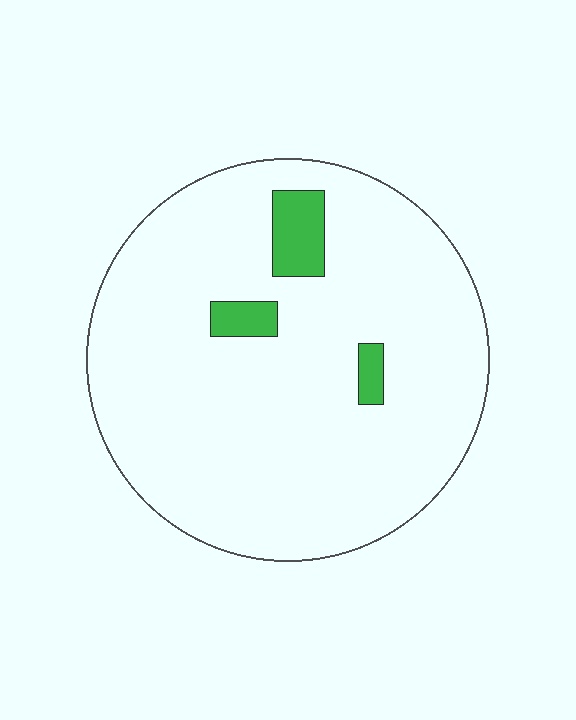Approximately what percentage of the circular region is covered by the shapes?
Approximately 5%.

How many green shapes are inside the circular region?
3.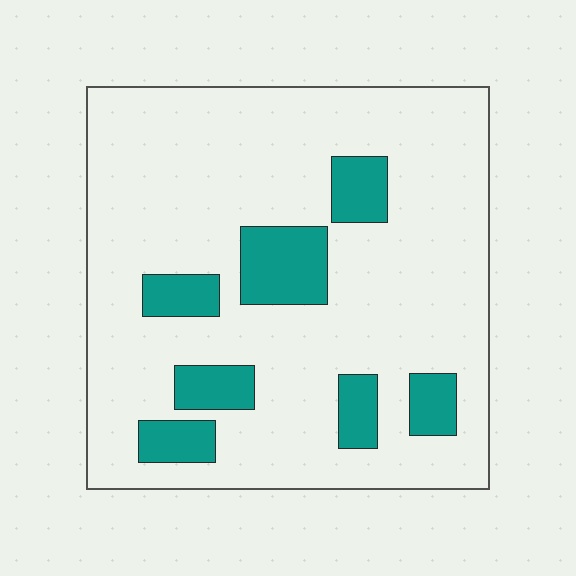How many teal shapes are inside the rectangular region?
7.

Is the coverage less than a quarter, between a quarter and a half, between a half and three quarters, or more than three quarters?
Less than a quarter.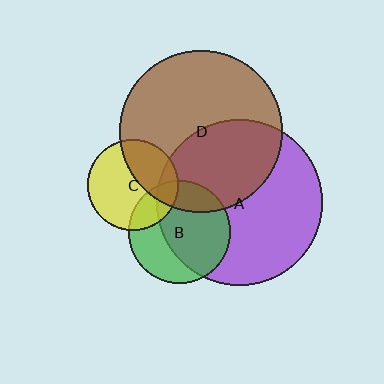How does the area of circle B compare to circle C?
Approximately 1.3 times.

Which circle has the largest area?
Circle A (purple).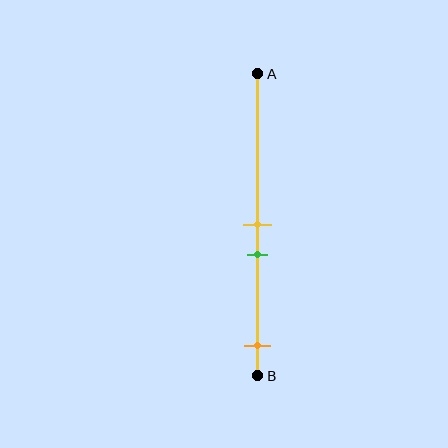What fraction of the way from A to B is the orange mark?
The orange mark is approximately 90% (0.9) of the way from A to B.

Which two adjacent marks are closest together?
The yellow and green marks are the closest adjacent pair.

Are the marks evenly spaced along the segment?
No, the marks are not evenly spaced.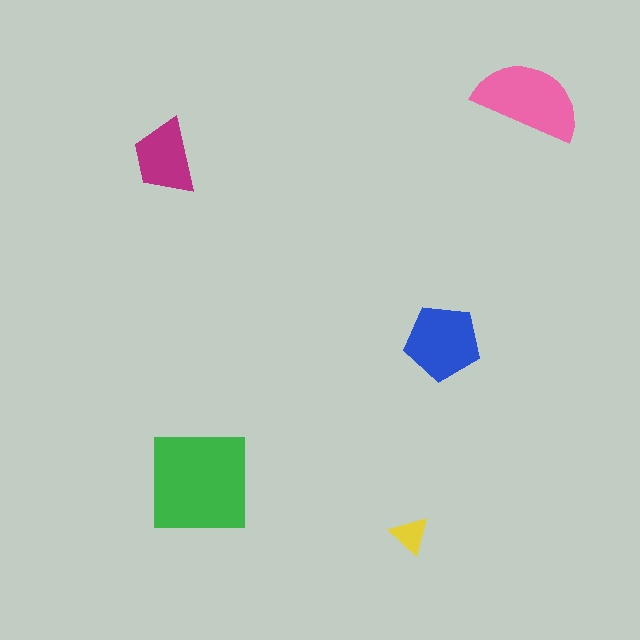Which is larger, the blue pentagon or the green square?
The green square.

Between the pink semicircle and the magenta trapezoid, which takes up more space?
The pink semicircle.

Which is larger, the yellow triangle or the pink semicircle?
The pink semicircle.